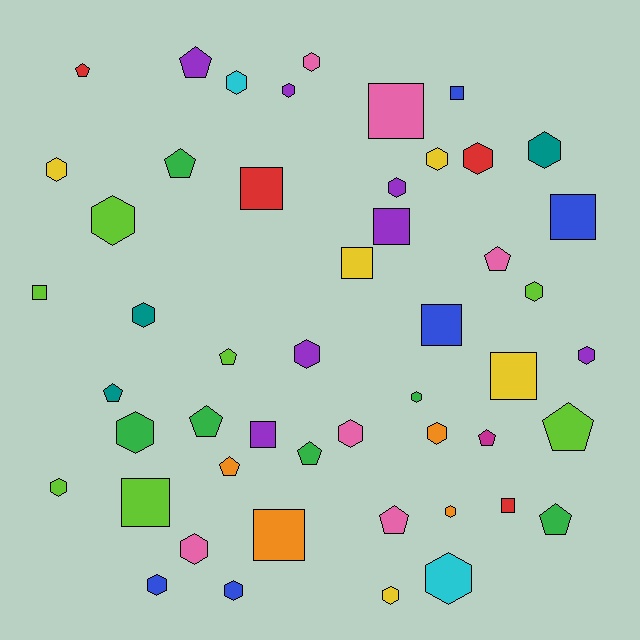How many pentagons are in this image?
There are 13 pentagons.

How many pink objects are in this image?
There are 6 pink objects.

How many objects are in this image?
There are 50 objects.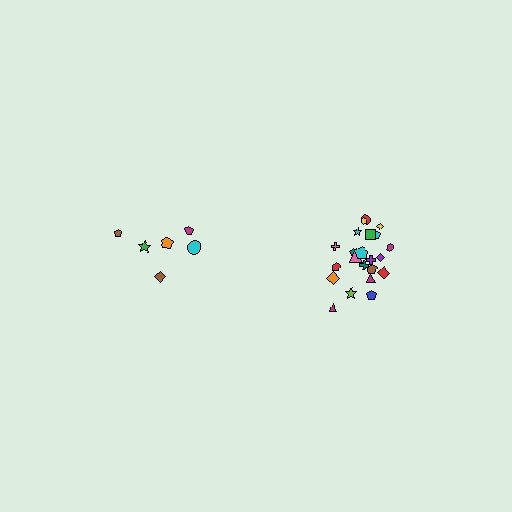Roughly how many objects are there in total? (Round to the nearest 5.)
Roughly 30 objects in total.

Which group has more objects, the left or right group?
The right group.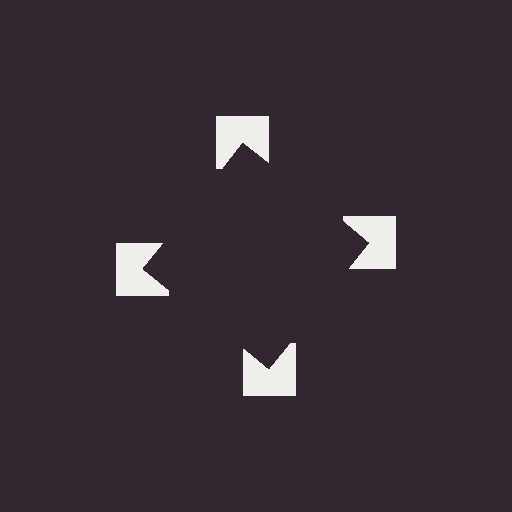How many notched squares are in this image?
There are 4 — one at each vertex of the illusory square.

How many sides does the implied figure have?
4 sides.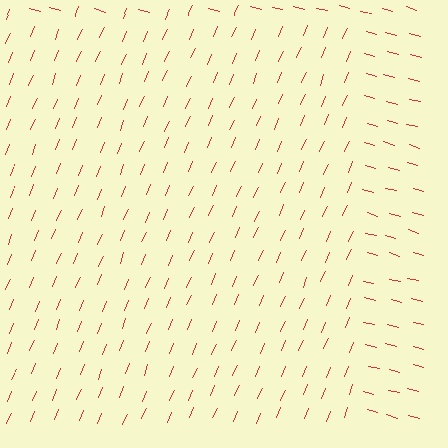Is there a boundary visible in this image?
Yes, there is a texture boundary formed by a change in line orientation.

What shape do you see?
I see a rectangle.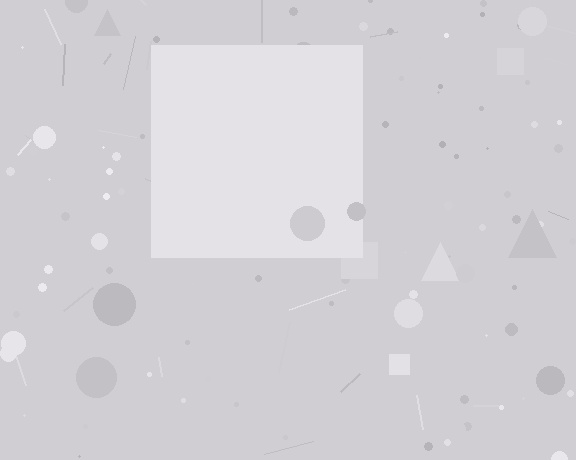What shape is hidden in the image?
A square is hidden in the image.